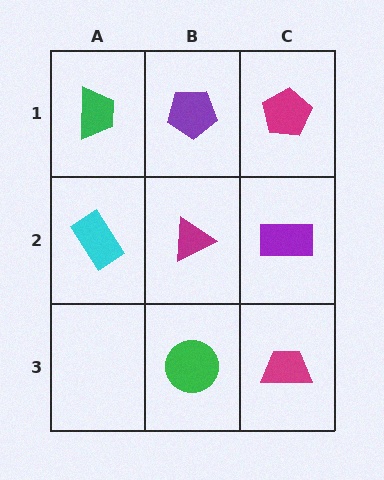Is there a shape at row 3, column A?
No, that cell is empty.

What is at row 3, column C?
A magenta trapezoid.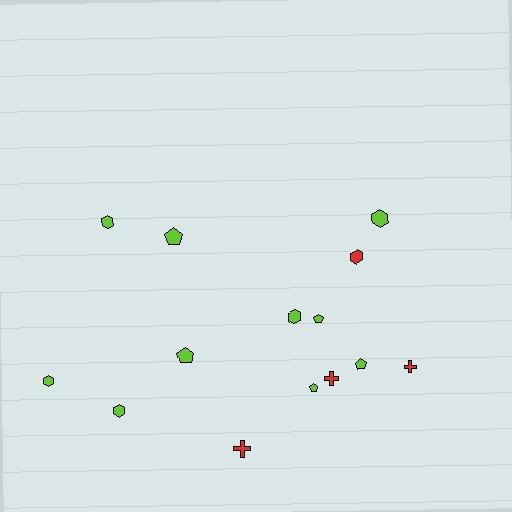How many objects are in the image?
There are 14 objects.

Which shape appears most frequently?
Hexagon, with 6 objects.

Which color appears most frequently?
Lime, with 10 objects.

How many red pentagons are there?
There are no red pentagons.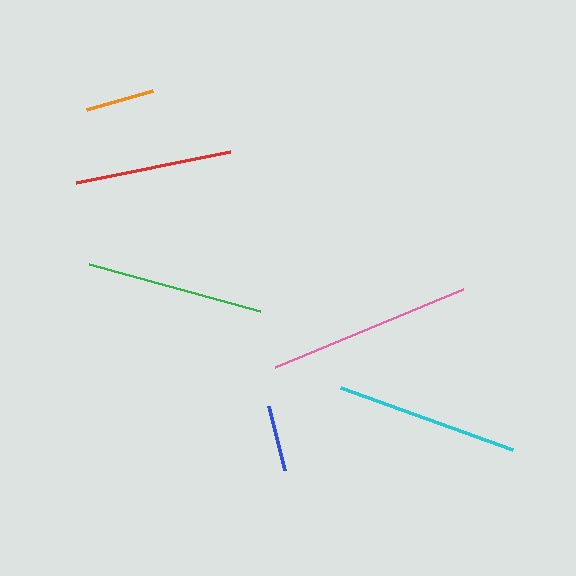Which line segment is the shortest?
The blue line is the shortest at approximately 66 pixels.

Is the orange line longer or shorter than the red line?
The red line is longer than the orange line.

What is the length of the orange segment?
The orange segment is approximately 69 pixels long.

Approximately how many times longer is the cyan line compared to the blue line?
The cyan line is approximately 2.8 times the length of the blue line.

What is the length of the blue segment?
The blue segment is approximately 66 pixels long.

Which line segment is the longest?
The pink line is the longest at approximately 204 pixels.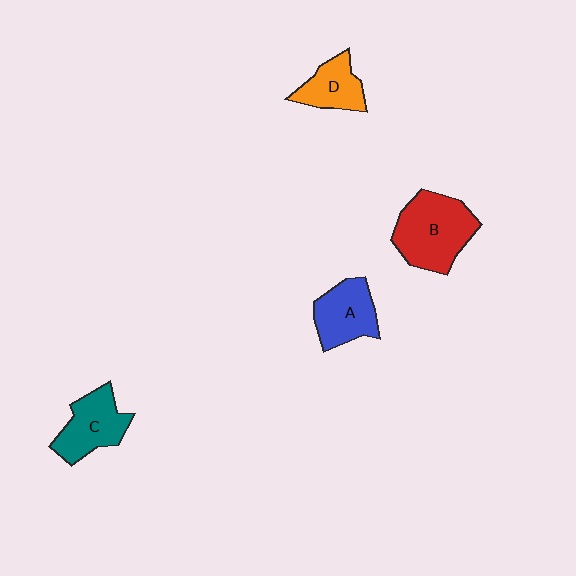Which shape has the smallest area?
Shape D (orange).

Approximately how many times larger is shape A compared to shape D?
Approximately 1.2 times.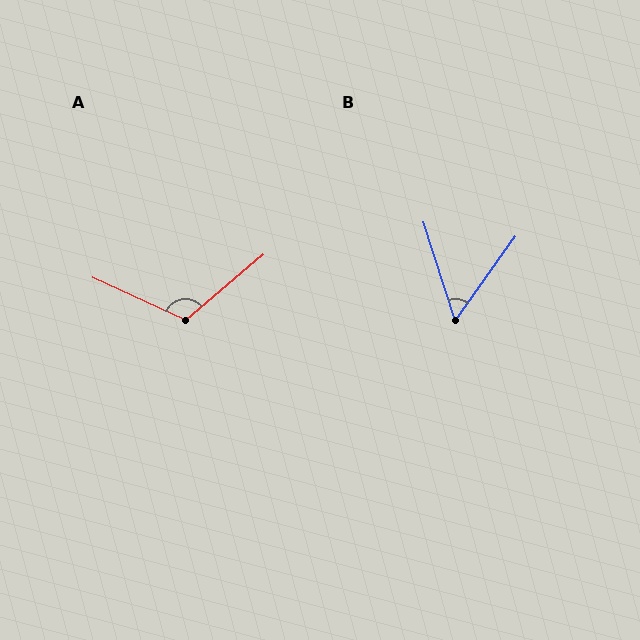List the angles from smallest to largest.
B (53°), A (115°).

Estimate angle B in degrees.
Approximately 53 degrees.